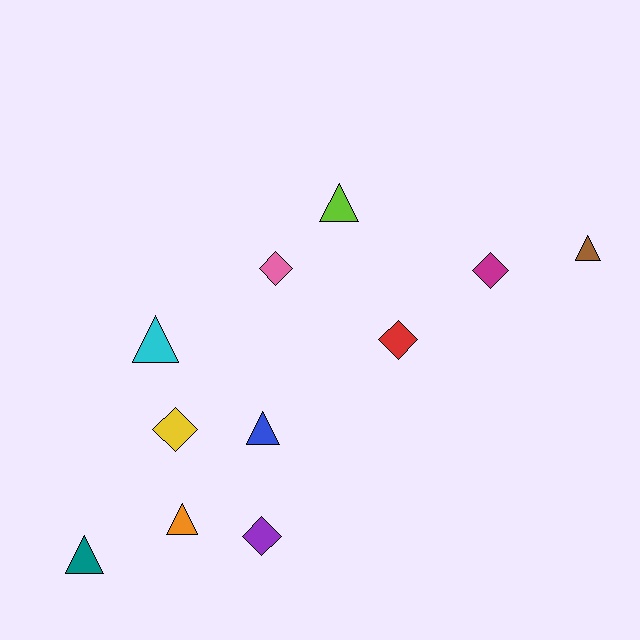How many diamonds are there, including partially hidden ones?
There are 5 diamonds.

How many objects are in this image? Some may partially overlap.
There are 11 objects.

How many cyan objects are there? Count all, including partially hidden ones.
There is 1 cyan object.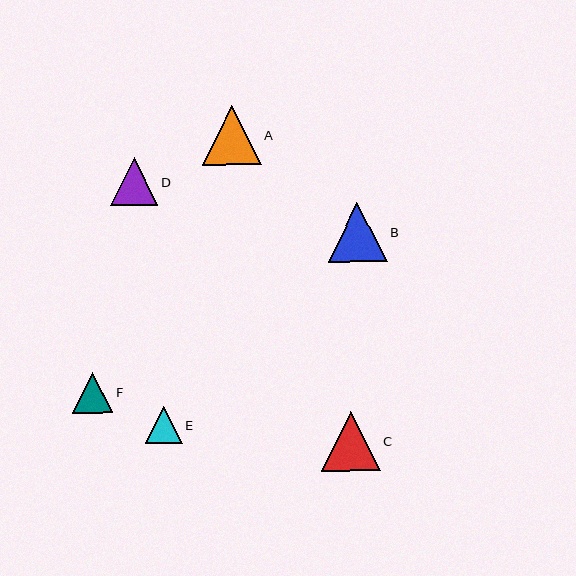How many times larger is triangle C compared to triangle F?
Triangle C is approximately 1.5 times the size of triangle F.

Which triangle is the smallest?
Triangle E is the smallest with a size of approximately 37 pixels.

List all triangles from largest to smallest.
From largest to smallest: A, C, B, D, F, E.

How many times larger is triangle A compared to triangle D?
Triangle A is approximately 1.3 times the size of triangle D.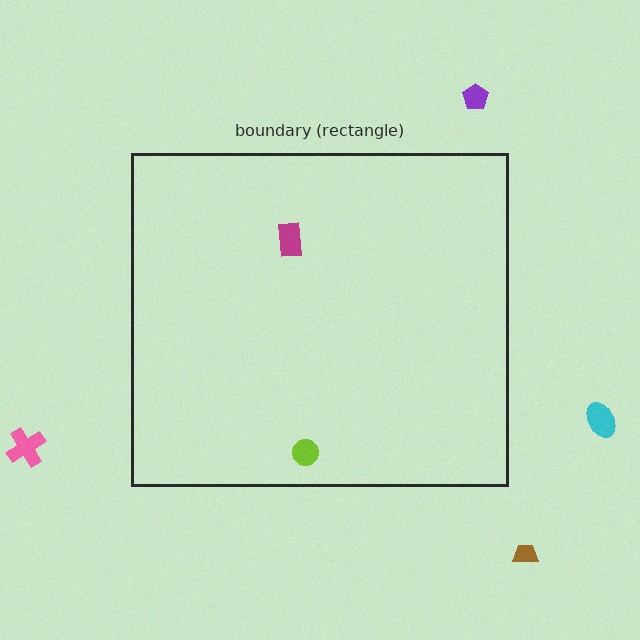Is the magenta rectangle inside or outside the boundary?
Inside.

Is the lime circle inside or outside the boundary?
Inside.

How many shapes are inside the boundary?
2 inside, 4 outside.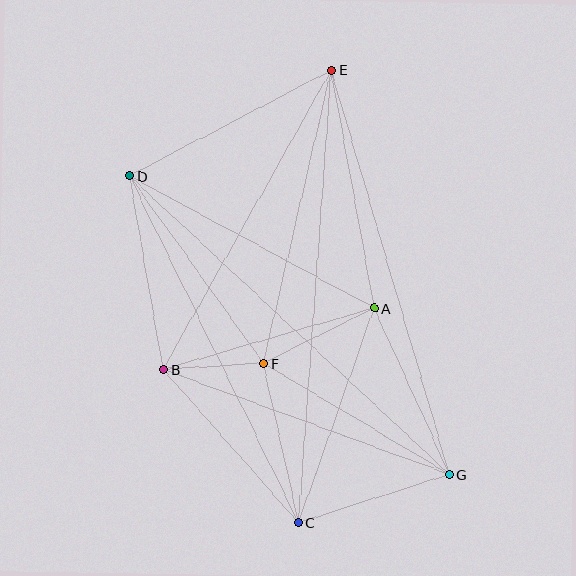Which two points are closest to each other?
Points B and F are closest to each other.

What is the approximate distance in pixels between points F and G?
The distance between F and G is approximately 216 pixels.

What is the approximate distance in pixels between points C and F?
The distance between C and F is approximately 164 pixels.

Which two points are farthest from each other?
Points C and E are farthest from each other.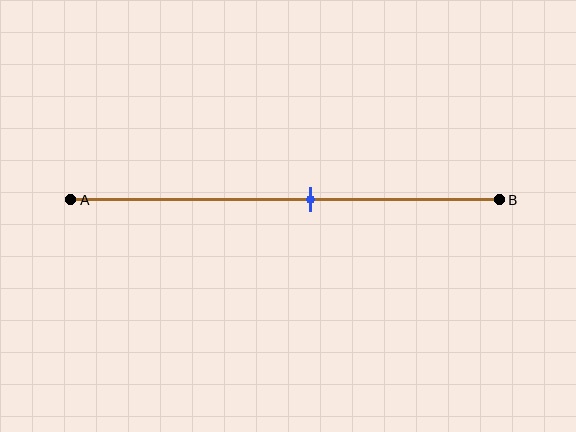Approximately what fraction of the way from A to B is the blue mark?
The blue mark is approximately 55% of the way from A to B.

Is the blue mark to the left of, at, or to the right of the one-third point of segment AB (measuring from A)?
The blue mark is to the right of the one-third point of segment AB.